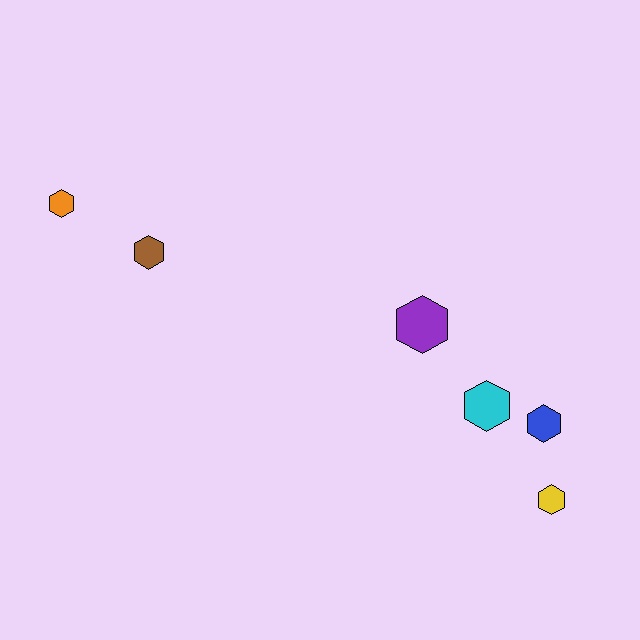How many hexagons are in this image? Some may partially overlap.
There are 6 hexagons.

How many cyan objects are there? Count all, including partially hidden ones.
There is 1 cyan object.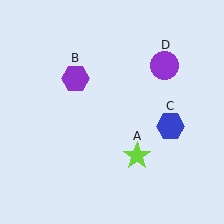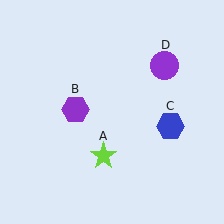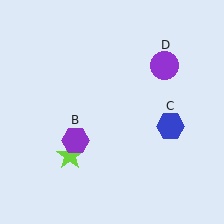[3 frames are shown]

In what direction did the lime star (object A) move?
The lime star (object A) moved left.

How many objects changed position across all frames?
2 objects changed position: lime star (object A), purple hexagon (object B).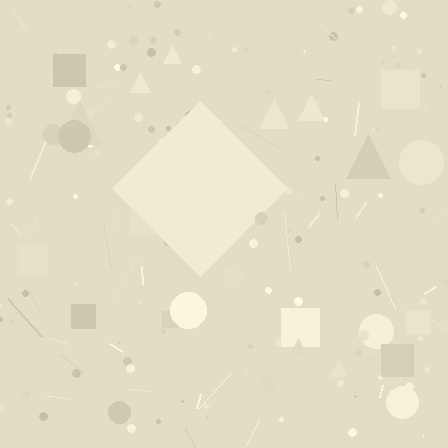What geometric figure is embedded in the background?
A diamond is embedded in the background.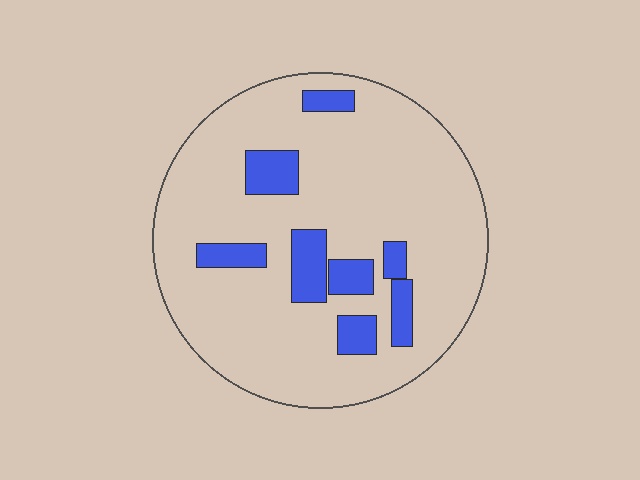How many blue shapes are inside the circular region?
8.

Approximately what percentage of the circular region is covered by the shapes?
Approximately 15%.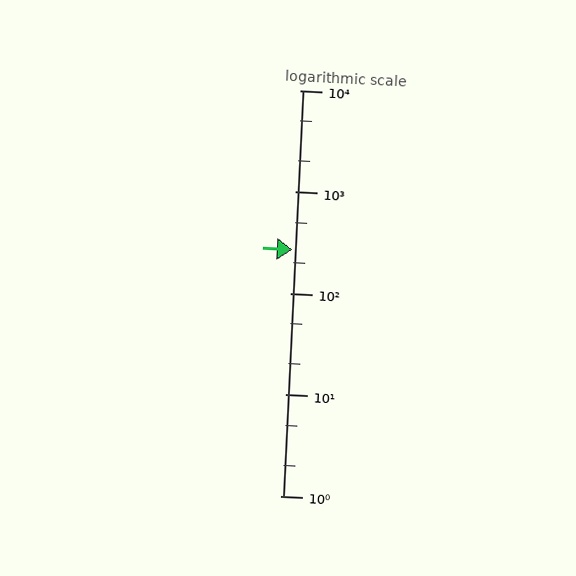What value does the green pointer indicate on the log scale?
The pointer indicates approximately 270.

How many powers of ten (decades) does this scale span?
The scale spans 4 decades, from 1 to 10000.